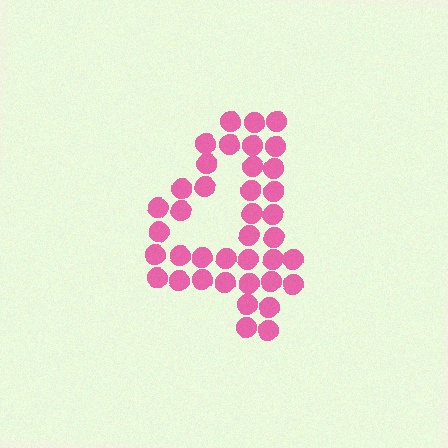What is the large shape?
The large shape is the digit 4.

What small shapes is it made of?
It is made of small circles.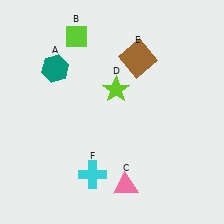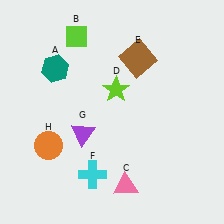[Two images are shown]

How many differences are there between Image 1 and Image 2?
There are 2 differences between the two images.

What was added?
A purple triangle (G), an orange circle (H) were added in Image 2.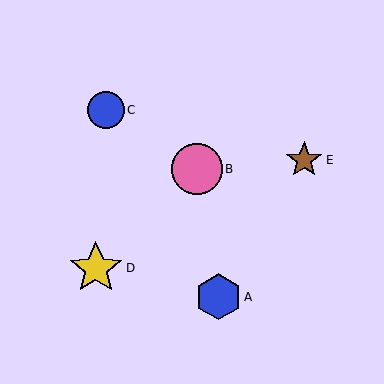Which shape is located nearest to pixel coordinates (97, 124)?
The blue circle (labeled C) at (106, 110) is nearest to that location.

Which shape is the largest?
The yellow star (labeled D) is the largest.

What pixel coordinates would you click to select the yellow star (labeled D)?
Click at (96, 268) to select the yellow star D.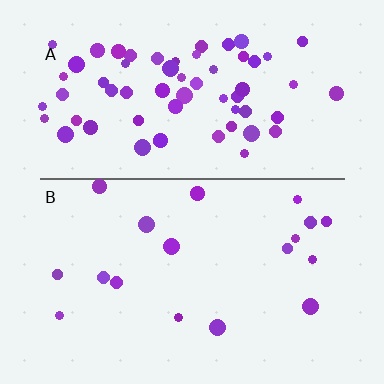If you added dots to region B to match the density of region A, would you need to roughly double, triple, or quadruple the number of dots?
Approximately quadruple.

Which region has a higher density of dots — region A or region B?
A (the top).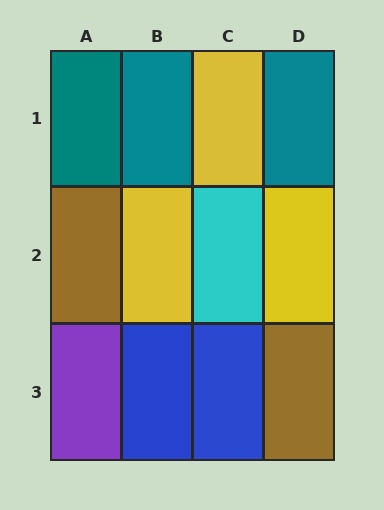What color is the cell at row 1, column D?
Teal.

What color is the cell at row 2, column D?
Yellow.